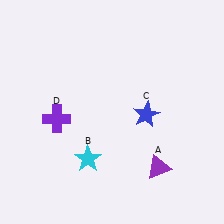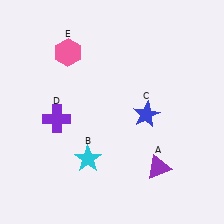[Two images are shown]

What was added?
A pink hexagon (E) was added in Image 2.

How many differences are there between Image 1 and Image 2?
There is 1 difference between the two images.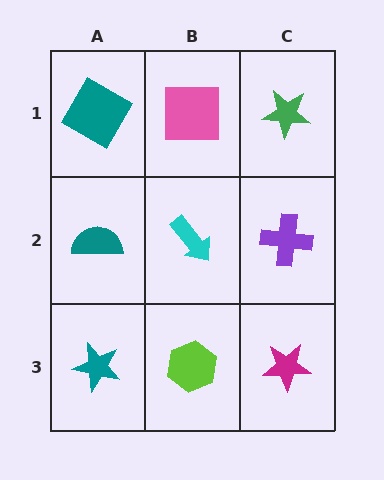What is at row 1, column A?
A teal square.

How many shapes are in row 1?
3 shapes.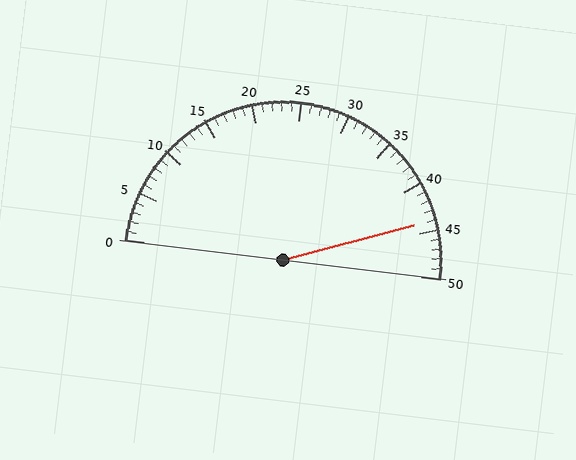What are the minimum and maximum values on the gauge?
The gauge ranges from 0 to 50.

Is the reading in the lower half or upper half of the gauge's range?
The reading is in the upper half of the range (0 to 50).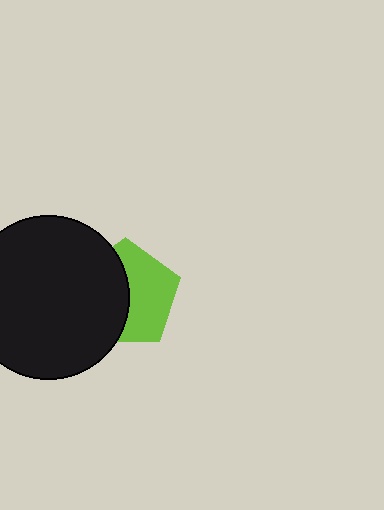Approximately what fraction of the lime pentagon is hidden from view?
Roughly 49% of the lime pentagon is hidden behind the black circle.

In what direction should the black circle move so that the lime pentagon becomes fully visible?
The black circle should move left. That is the shortest direction to clear the overlap and leave the lime pentagon fully visible.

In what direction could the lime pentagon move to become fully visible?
The lime pentagon could move right. That would shift it out from behind the black circle entirely.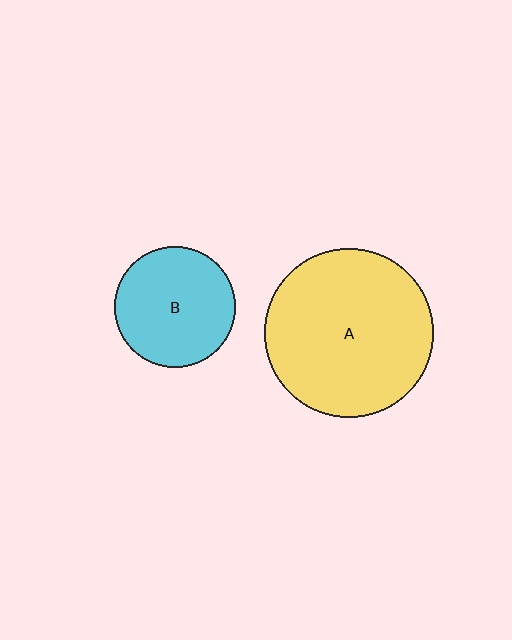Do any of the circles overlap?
No, none of the circles overlap.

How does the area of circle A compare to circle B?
Approximately 1.9 times.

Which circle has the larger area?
Circle A (yellow).